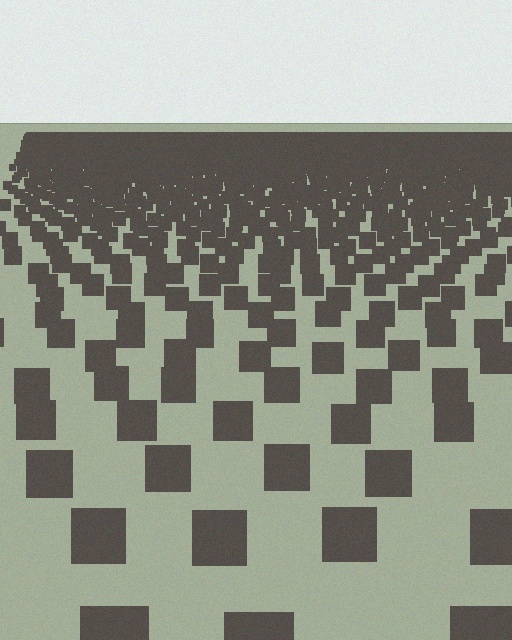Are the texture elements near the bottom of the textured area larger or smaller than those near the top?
Larger. Near the bottom, elements are closer to the viewer and appear at a bigger on-screen size.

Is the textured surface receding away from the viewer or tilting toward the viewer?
The surface is receding away from the viewer. Texture elements get smaller and denser toward the top.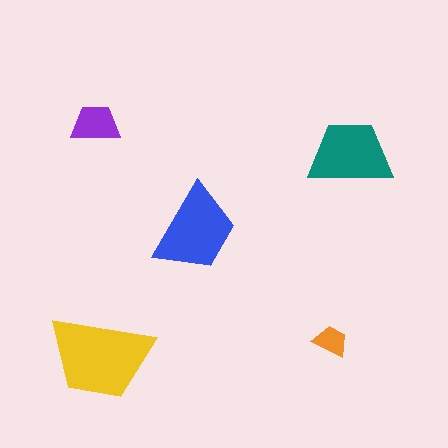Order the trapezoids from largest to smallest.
the yellow one, the blue one, the teal one, the purple one, the orange one.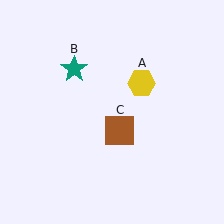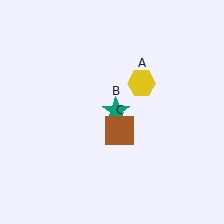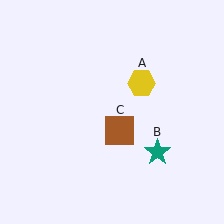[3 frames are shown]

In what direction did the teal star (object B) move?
The teal star (object B) moved down and to the right.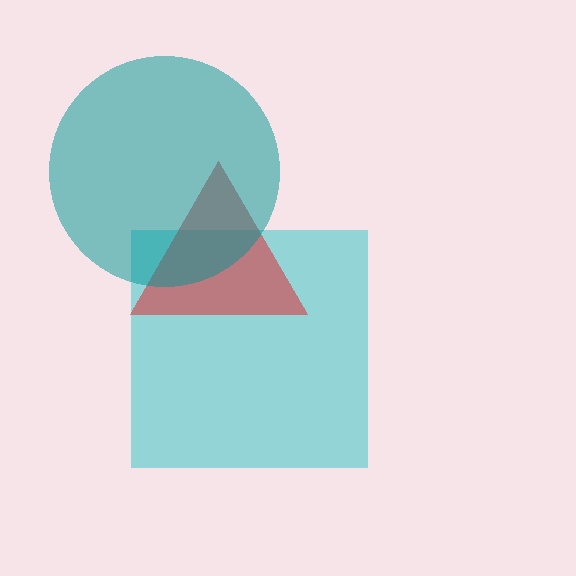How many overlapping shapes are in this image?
There are 3 overlapping shapes in the image.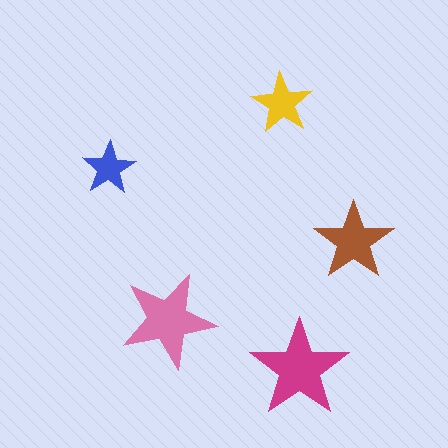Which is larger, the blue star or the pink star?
The pink one.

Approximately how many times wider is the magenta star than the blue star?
About 2 times wider.